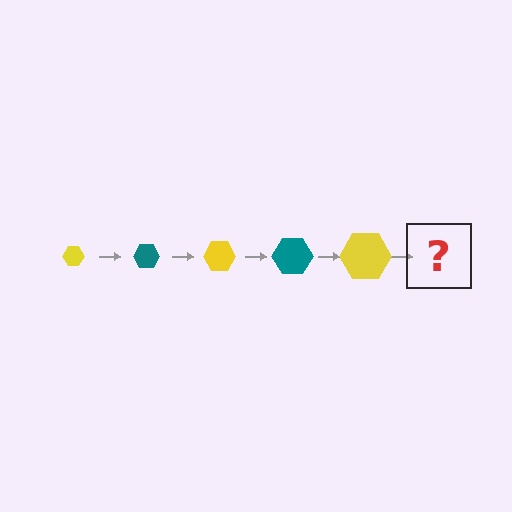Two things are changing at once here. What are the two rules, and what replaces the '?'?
The two rules are that the hexagon grows larger each step and the color cycles through yellow and teal. The '?' should be a teal hexagon, larger than the previous one.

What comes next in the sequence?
The next element should be a teal hexagon, larger than the previous one.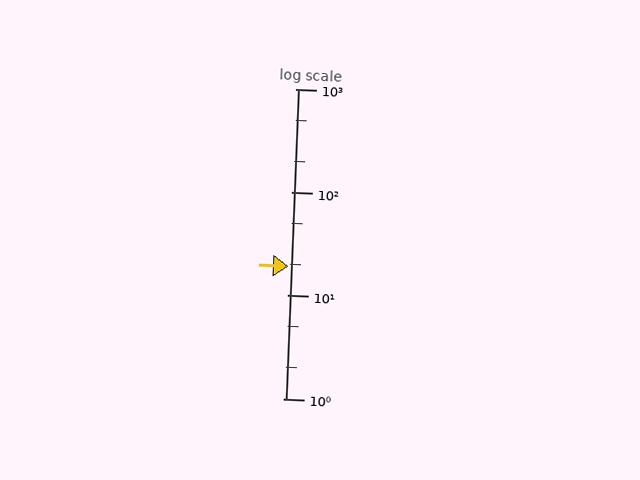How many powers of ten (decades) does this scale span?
The scale spans 3 decades, from 1 to 1000.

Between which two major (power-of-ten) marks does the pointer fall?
The pointer is between 10 and 100.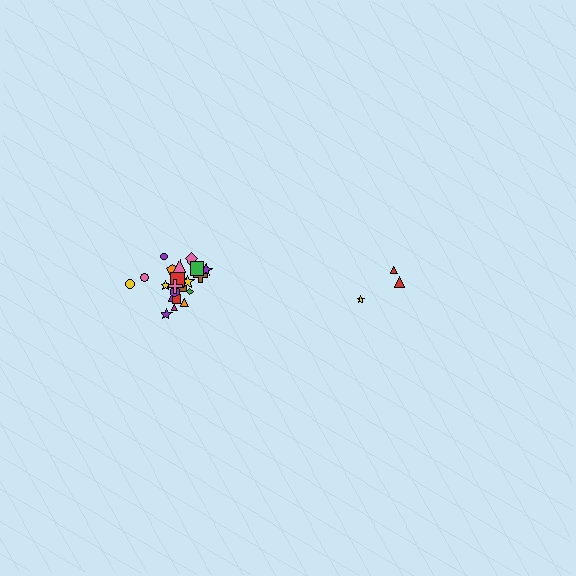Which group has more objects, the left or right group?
The left group.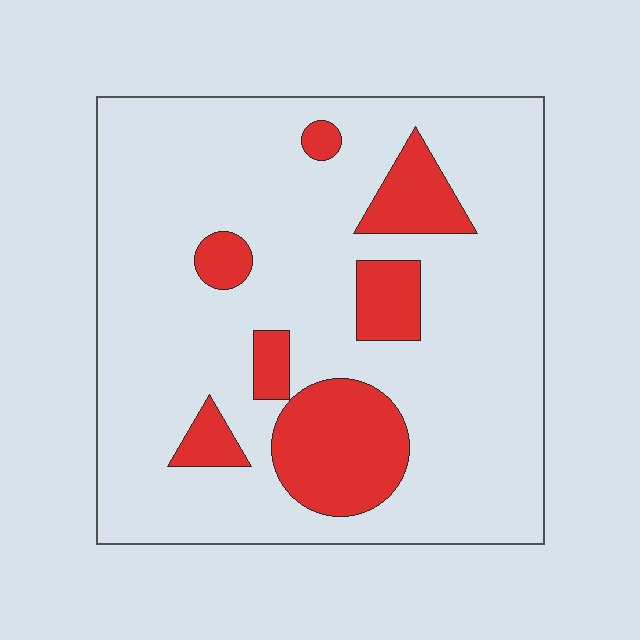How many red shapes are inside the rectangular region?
7.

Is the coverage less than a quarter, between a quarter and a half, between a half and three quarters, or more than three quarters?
Less than a quarter.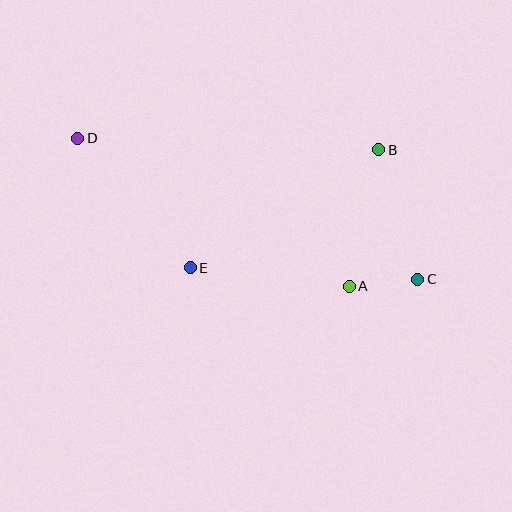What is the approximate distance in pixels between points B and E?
The distance between B and E is approximately 223 pixels.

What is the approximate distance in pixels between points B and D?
The distance between B and D is approximately 302 pixels.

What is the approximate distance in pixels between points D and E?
The distance between D and E is approximately 171 pixels.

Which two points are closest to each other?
Points A and C are closest to each other.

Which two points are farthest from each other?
Points C and D are farthest from each other.